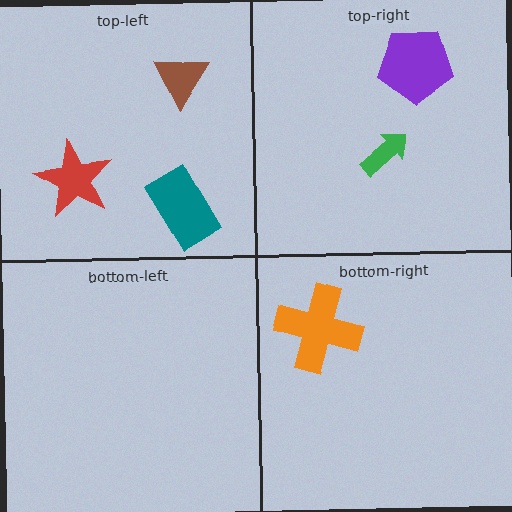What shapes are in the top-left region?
The teal rectangle, the red star, the brown triangle.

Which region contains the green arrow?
The top-right region.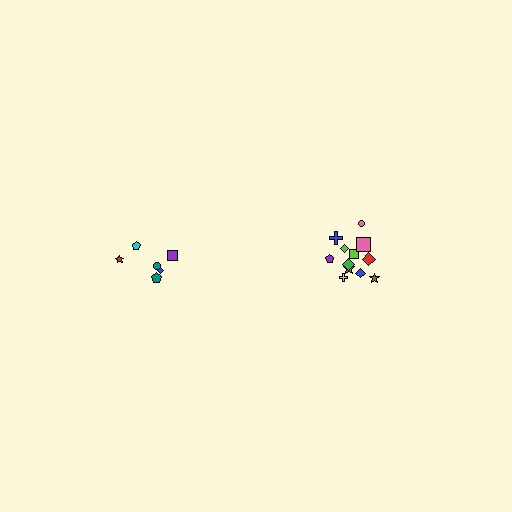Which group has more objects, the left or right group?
The right group.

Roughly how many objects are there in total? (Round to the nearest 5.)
Roughly 20 objects in total.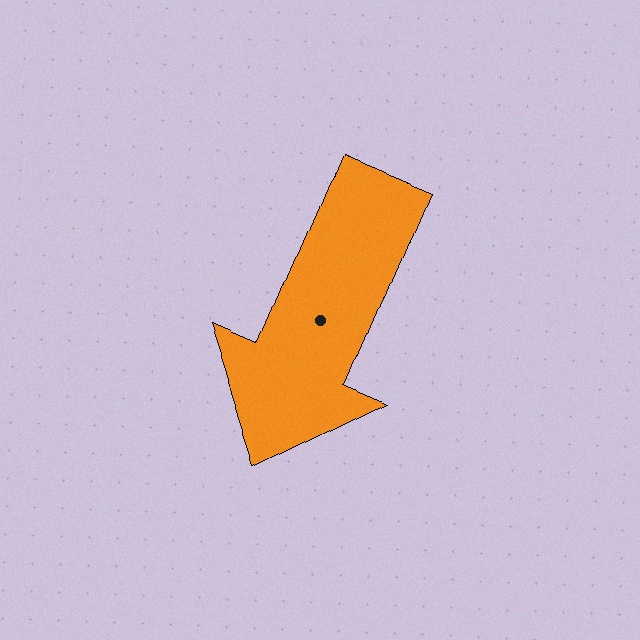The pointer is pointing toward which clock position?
Roughly 7 o'clock.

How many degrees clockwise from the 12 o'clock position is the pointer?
Approximately 203 degrees.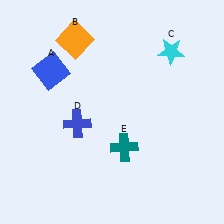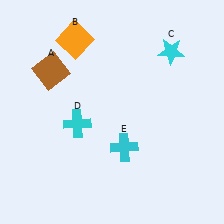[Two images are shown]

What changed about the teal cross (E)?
In Image 1, E is teal. In Image 2, it changed to cyan.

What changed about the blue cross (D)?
In Image 1, D is blue. In Image 2, it changed to cyan.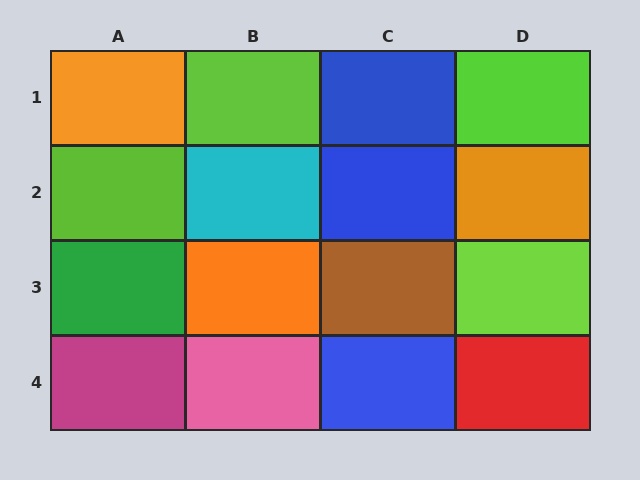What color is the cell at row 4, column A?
Magenta.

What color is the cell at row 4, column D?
Red.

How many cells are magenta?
1 cell is magenta.